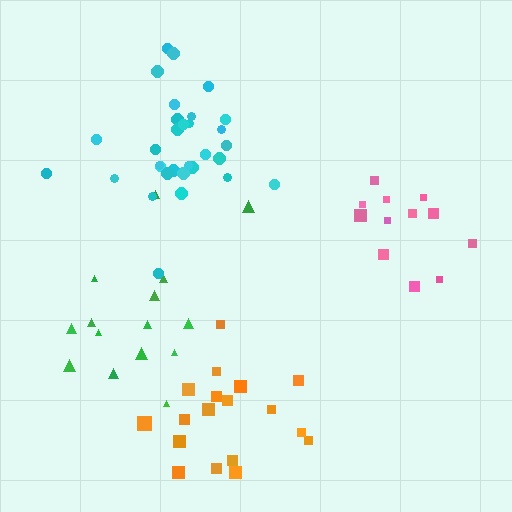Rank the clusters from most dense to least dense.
cyan, pink, orange, green.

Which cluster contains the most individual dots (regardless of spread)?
Cyan (31).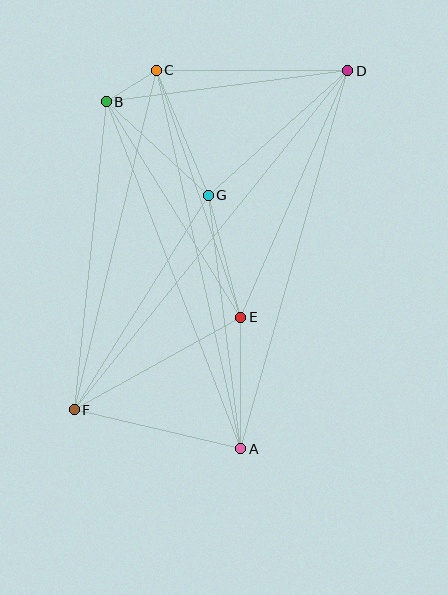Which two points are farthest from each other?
Points D and F are farthest from each other.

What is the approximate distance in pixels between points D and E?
The distance between D and E is approximately 269 pixels.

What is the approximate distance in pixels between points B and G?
The distance between B and G is approximately 138 pixels.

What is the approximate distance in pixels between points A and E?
The distance between A and E is approximately 132 pixels.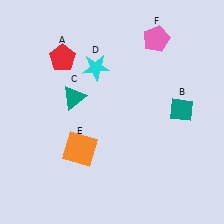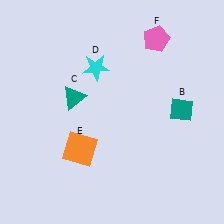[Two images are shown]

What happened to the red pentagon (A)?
The red pentagon (A) was removed in Image 2. It was in the top-left area of Image 1.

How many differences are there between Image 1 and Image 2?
There is 1 difference between the two images.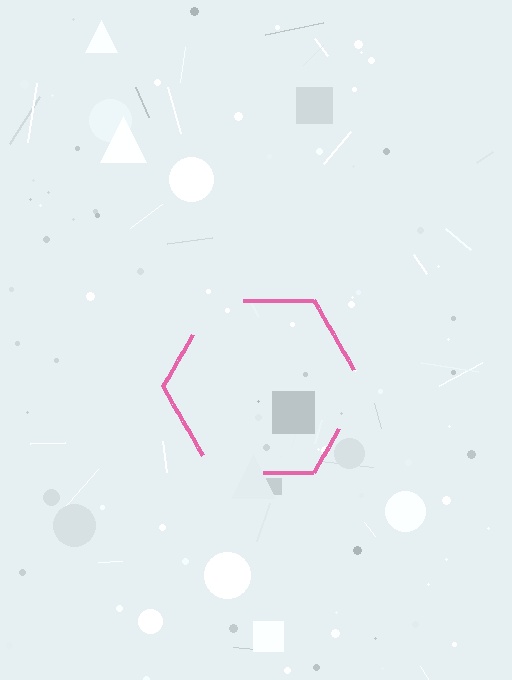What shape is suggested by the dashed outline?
The dashed outline suggests a hexagon.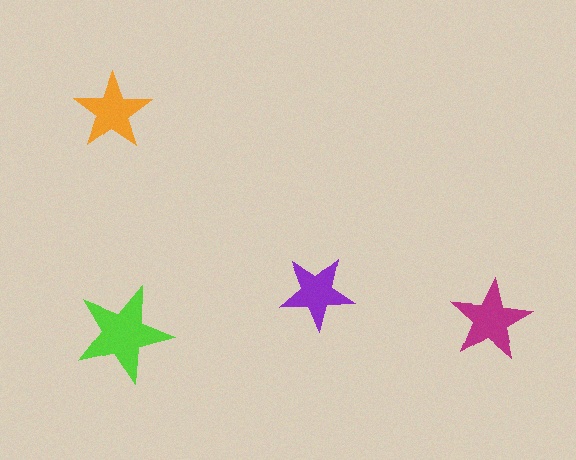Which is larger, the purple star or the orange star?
The orange one.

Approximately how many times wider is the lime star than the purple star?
About 1.5 times wider.